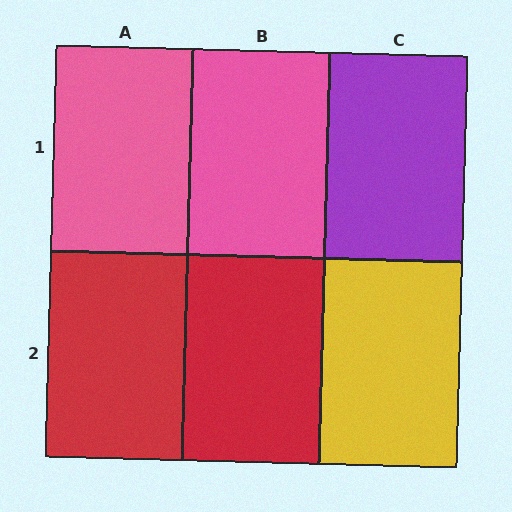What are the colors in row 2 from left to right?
Red, red, yellow.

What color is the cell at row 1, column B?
Pink.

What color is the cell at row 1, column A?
Pink.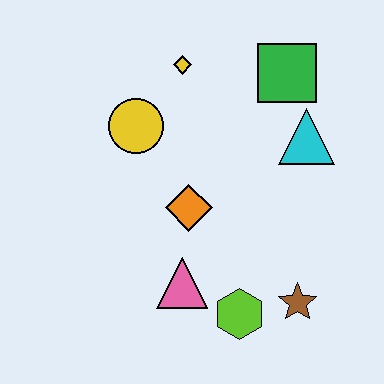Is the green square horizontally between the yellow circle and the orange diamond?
No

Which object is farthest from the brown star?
The yellow diamond is farthest from the brown star.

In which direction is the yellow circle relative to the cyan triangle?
The yellow circle is to the left of the cyan triangle.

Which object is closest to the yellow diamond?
The yellow circle is closest to the yellow diamond.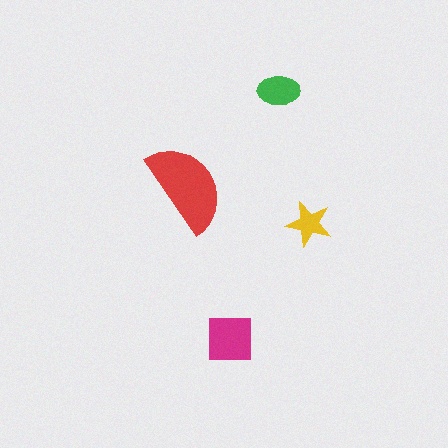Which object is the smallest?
The yellow star.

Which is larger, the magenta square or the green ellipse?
The magenta square.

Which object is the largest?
The red semicircle.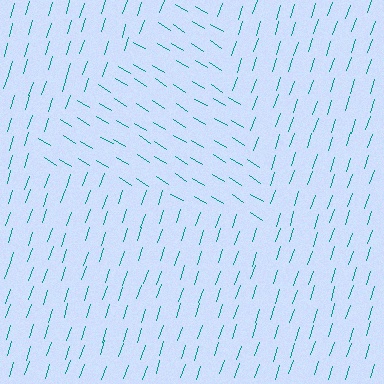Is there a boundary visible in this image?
Yes, there is a texture boundary formed by a change in line orientation.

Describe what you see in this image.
The image is filled with small teal line segments. A triangle region in the image has lines oriented differently from the surrounding lines, creating a visible texture boundary.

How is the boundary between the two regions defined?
The boundary is defined purely by a change in line orientation (approximately 77 degrees difference). All lines are the same color and thickness.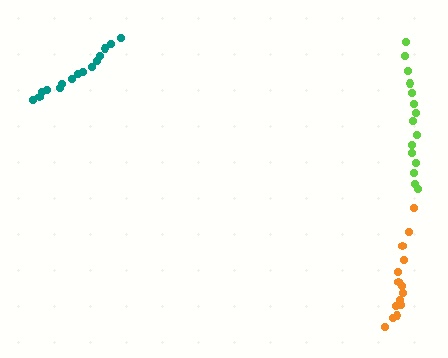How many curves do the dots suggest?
There are 3 distinct paths.